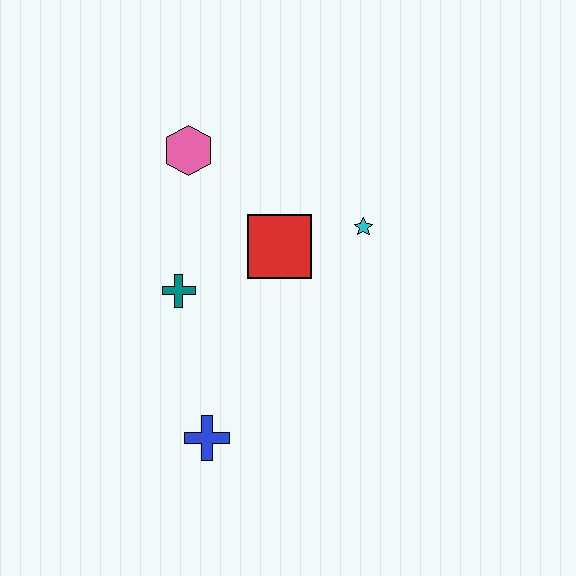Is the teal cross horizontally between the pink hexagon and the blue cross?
No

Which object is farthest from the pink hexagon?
The blue cross is farthest from the pink hexagon.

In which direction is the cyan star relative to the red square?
The cyan star is to the right of the red square.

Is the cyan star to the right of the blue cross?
Yes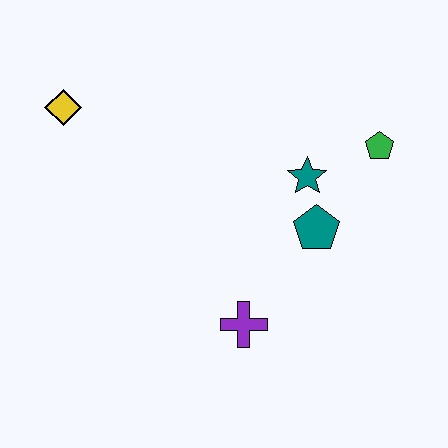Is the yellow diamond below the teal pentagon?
No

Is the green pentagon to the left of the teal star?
No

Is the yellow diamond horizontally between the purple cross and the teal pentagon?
No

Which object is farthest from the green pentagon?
The yellow diamond is farthest from the green pentagon.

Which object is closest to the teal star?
The teal pentagon is closest to the teal star.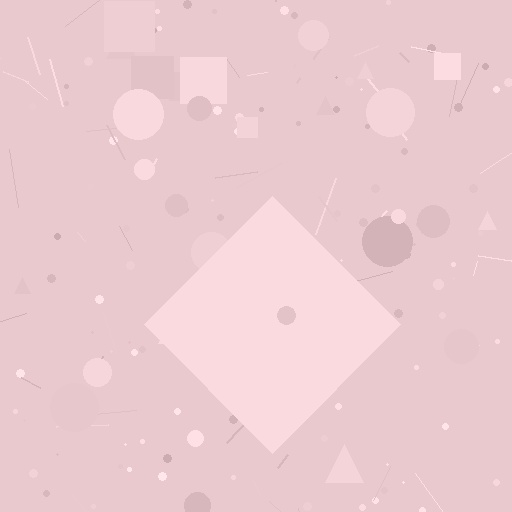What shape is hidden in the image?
A diamond is hidden in the image.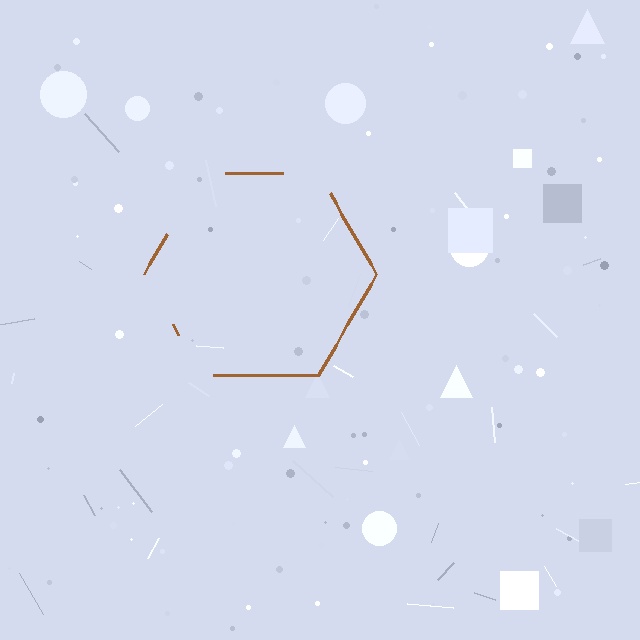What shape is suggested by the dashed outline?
The dashed outline suggests a hexagon.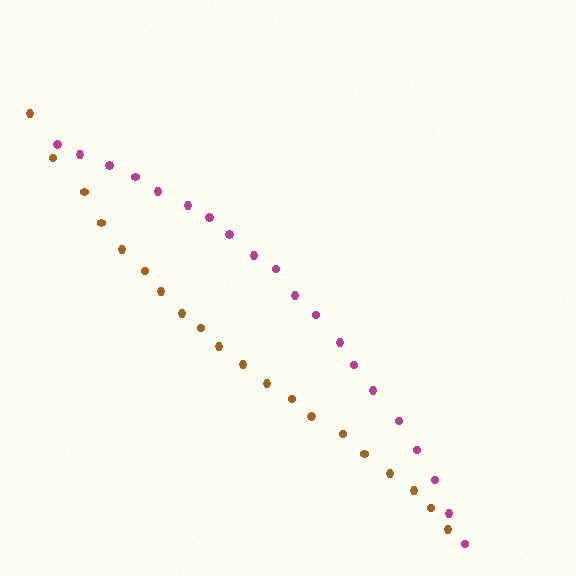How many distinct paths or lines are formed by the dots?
There are 2 distinct paths.